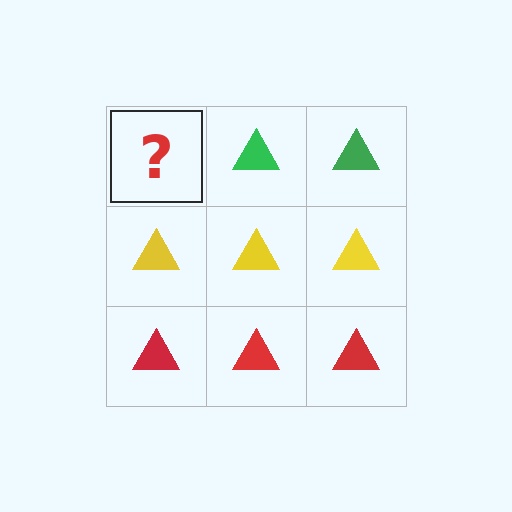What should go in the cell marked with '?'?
The missing cell should contain a green triangle.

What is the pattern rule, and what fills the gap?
The rule is that each row has a consistent color. The gap should be filled with a green triangle.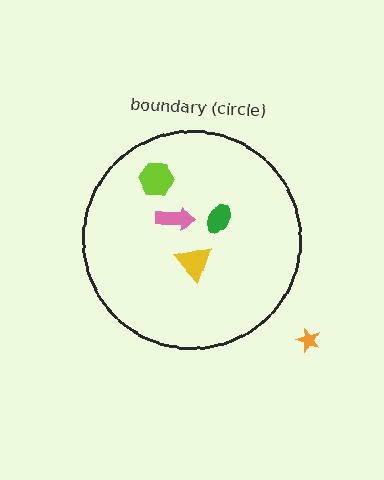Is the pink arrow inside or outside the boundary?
Inside.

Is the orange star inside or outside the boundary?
Outside.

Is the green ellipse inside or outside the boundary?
Inside.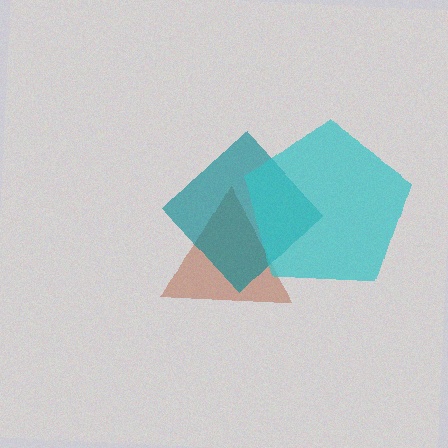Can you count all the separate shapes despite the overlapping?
Yes, there are 3 separate shapes.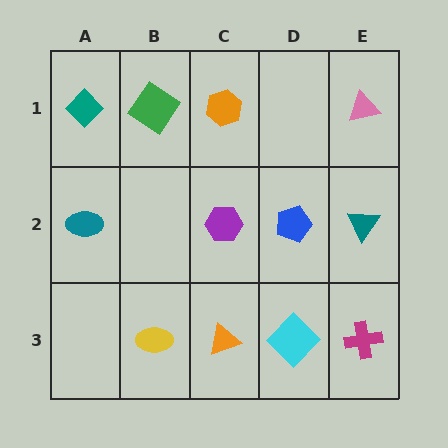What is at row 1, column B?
A green diamond.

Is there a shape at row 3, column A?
No, that cell is empty.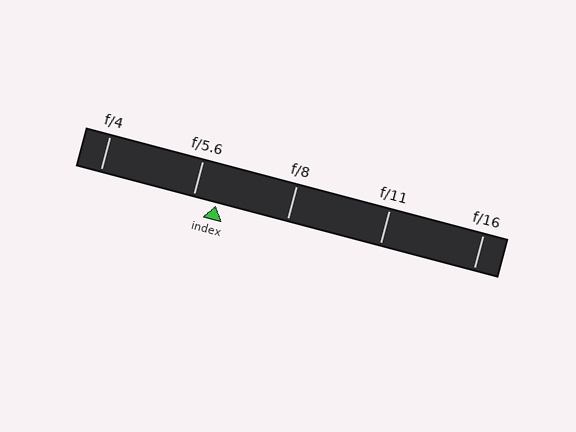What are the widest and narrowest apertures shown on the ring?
The widest aperture shown is f/4 and the narrowest is f/16.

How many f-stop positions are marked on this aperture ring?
There are 5 f-stop positions marked.